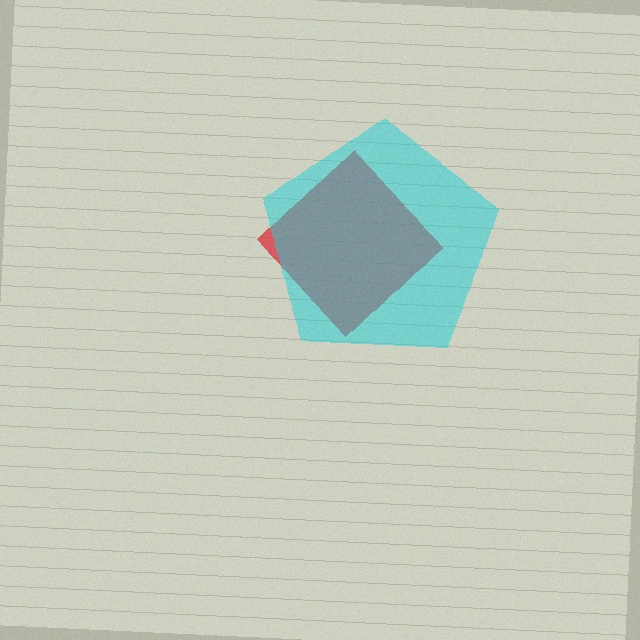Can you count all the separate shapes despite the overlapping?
Yes, there are 2 separate shapes.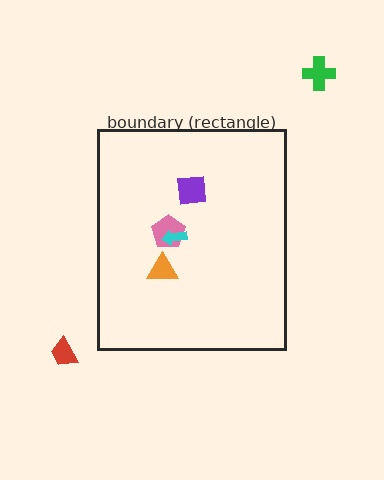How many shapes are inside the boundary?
4 inside, 2 outside.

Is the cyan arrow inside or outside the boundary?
Inside.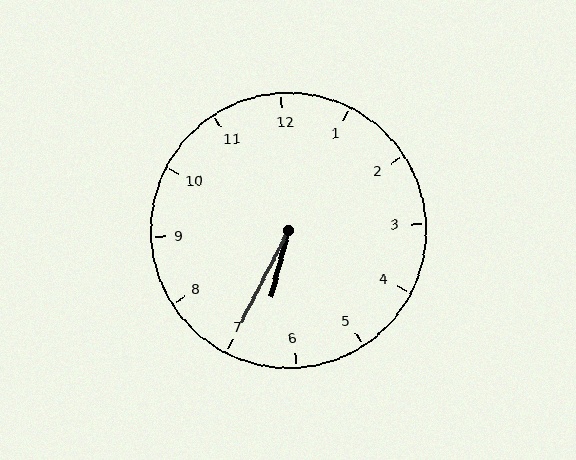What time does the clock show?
6:35.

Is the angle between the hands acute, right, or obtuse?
It is acute.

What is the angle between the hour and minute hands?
Approximately 12 degrees.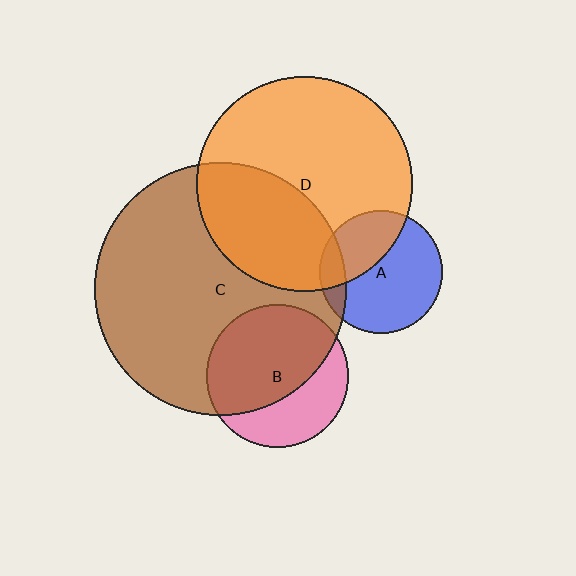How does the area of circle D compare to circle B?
Approximately 2.3 times.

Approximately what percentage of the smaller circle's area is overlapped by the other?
Approximately 35%.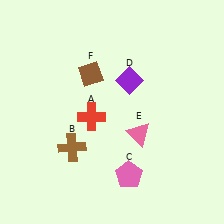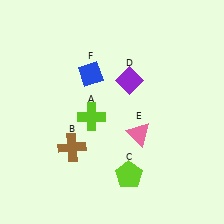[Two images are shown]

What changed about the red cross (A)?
In Image 1, A is red. In Image 2, it changed to lime.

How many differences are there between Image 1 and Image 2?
There are 3 differences between the two images.